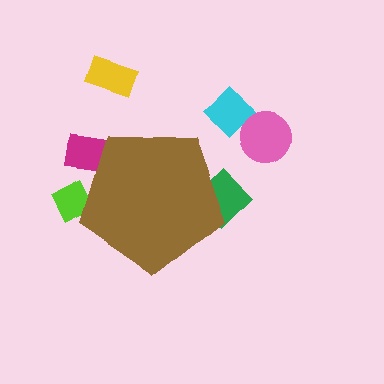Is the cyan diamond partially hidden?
No, the cyan diamond is fully visible.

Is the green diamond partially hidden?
Yes, the green diamond is partially hidden behind the brown pentagon.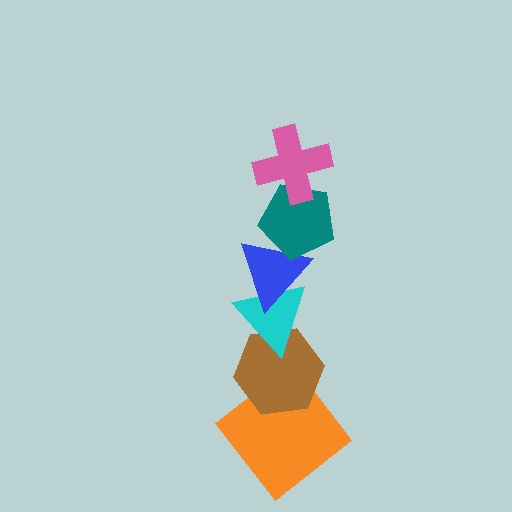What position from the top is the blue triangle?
The blue triangle is 3rd from the top.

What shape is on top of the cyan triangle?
The blue triangle is on top of the cyan triangle.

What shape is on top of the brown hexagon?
The cyan triangle is on top of the brown hexagon.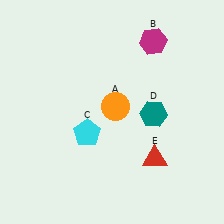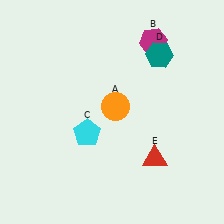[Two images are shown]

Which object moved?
The teal hexagon (D) moved up.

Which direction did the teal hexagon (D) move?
The teal hexagon (D) moved up.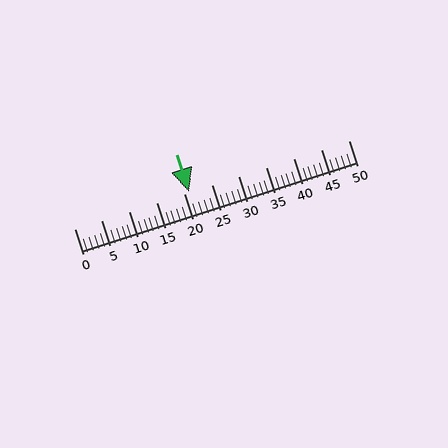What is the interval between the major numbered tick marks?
The major tick marks are spaced 5 units apart.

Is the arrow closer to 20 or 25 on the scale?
The arrow is closer to 20.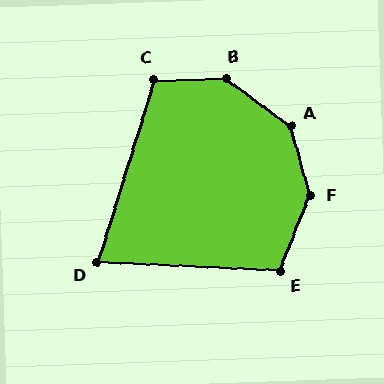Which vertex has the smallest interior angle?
D, at approximately 76 degrees.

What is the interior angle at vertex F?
Approximately 142 degrees (obtuse).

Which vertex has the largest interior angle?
A, at approximately 143 degrees.